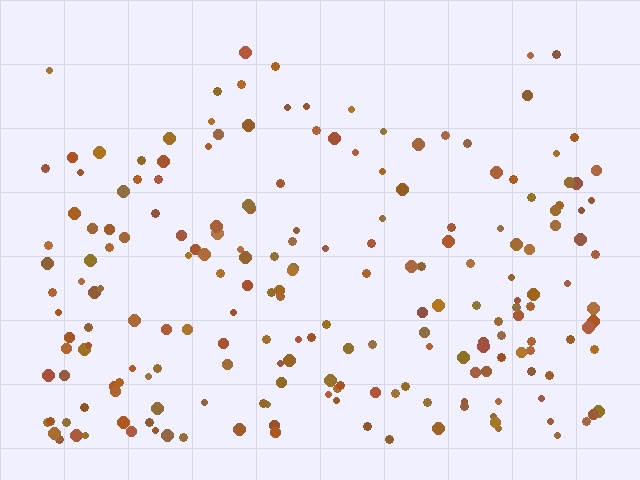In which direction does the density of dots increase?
From top to bottom, with the bottom side densest.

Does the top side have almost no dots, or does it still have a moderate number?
Still a moderate number, just noticeably fewer than the bottom.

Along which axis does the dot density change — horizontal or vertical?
Vertical.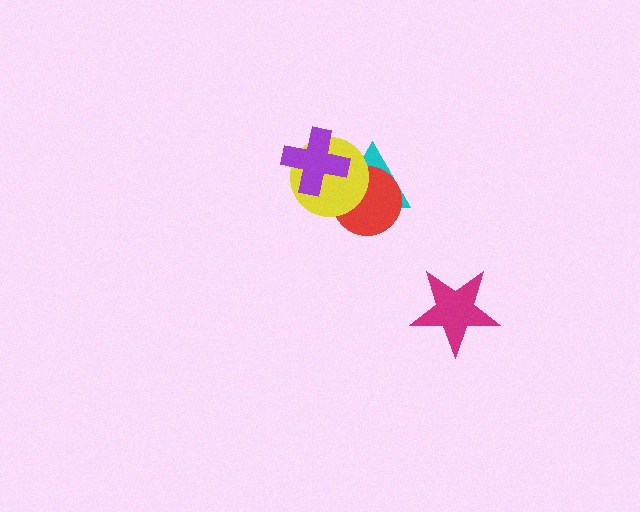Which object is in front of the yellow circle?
The purple cross is in front of the yellow circle.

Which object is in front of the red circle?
The yellow circle is in front of the red circle.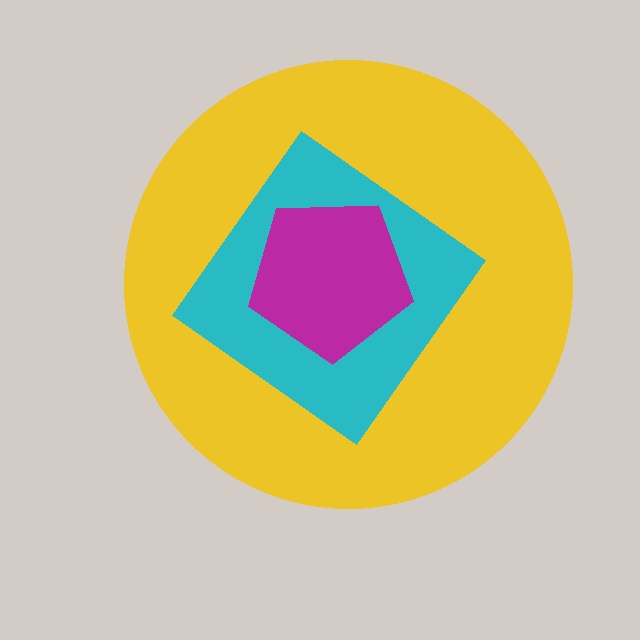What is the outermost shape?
The yellow circle.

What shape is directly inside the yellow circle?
The cyan diamond.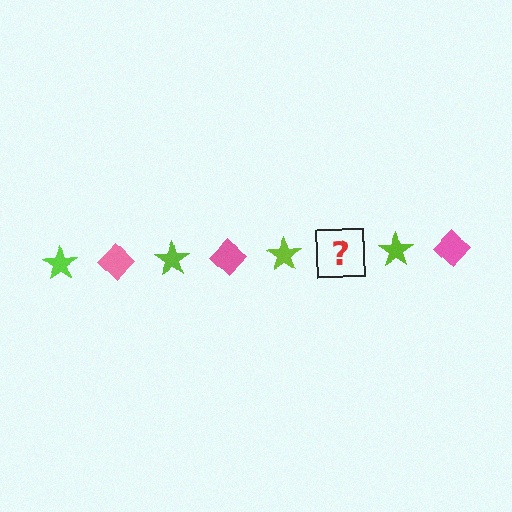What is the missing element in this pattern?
The missing element is a pink diamond.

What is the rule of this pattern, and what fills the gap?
The rule is that the pattern alternates between lime star and pink diamond. The gap should be filled with a pink diamond.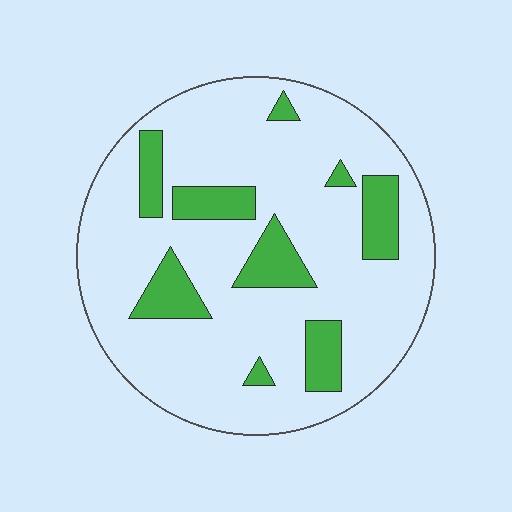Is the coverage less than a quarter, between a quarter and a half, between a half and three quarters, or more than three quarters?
Less than a quarter.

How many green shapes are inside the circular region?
9.